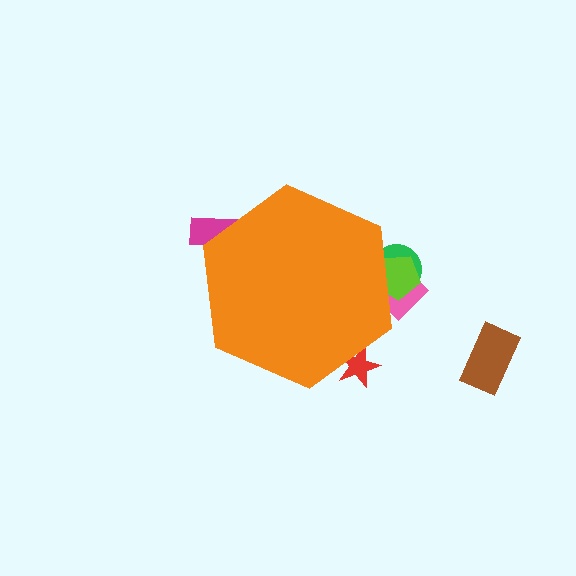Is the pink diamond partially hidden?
Yes, the pink diamond is partially hidden behind the orange hexagon.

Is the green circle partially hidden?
Yes, the green circle is partially hidden behind the orange hexagon.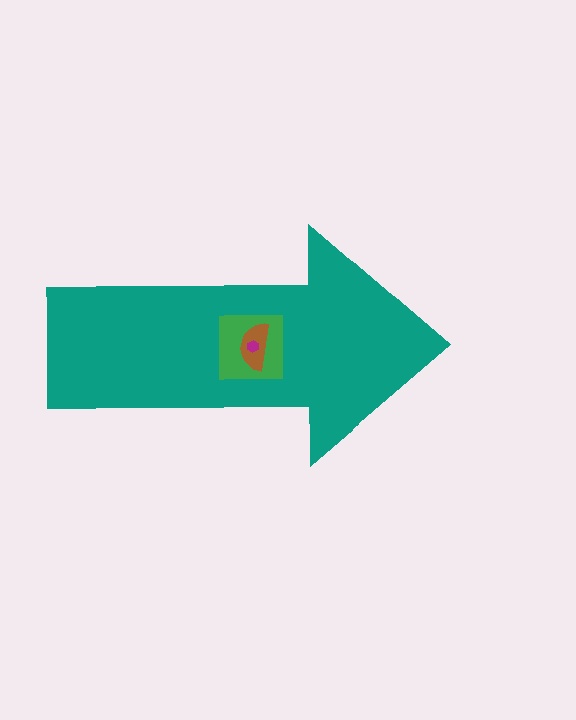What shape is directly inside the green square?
The brown semicircle.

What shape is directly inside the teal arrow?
The green square.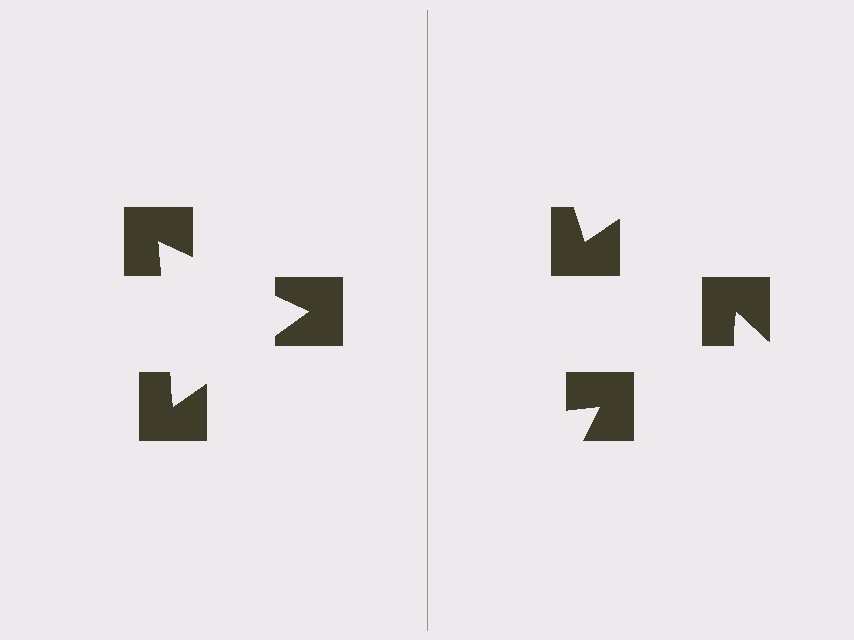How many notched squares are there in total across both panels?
6 — 3 on each side.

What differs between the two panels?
The notched squares are positioned identically on both sides; only the wedge orientations differ. On the left they align to a triangle; on the right they are misaligned.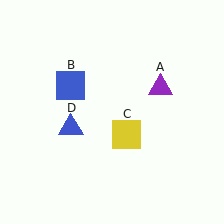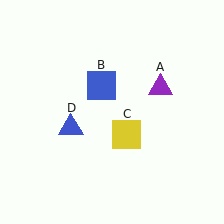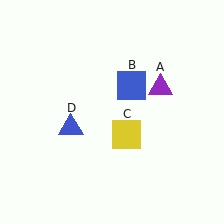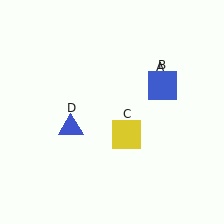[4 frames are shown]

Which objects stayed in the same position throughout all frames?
Purple triangle (object A) and yellow square (object C) and blue triangle (object D) remained stationary.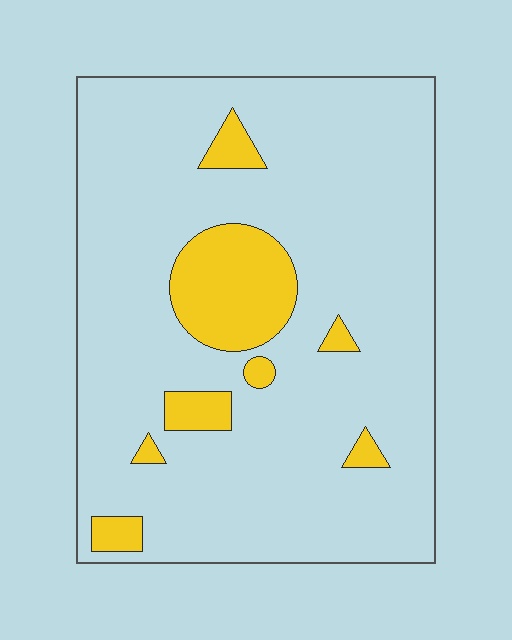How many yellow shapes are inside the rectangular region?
8.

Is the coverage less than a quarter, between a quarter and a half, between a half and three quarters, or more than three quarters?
Less than a quarter.